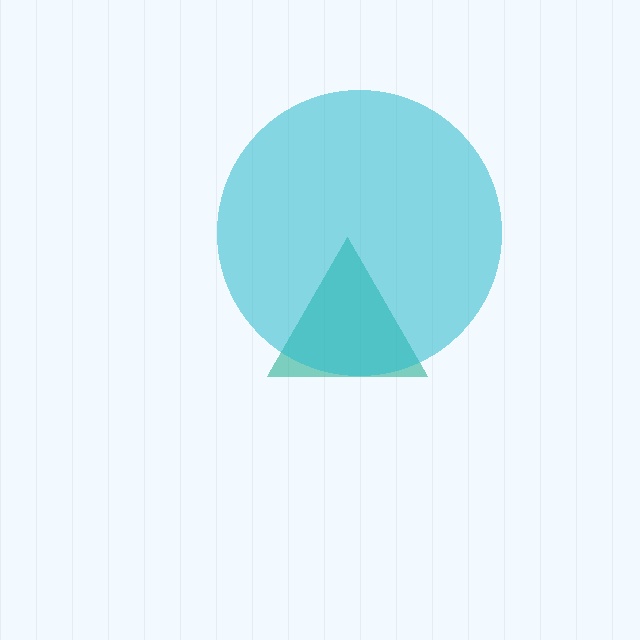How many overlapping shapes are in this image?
There are 2 overlapping shapes in the image.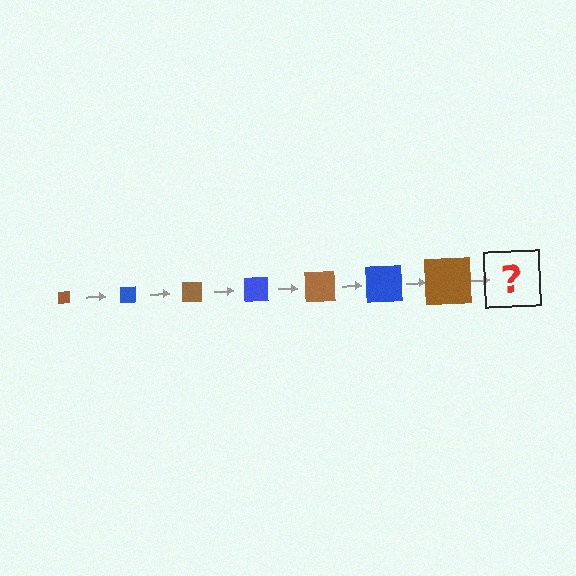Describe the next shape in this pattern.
It should be a blue square, larger than the previous one.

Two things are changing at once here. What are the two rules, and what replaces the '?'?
The two rules are that the square grows larger each step and the color cycles through brown and blue. The '?' should be a blue square, larger than the previous one.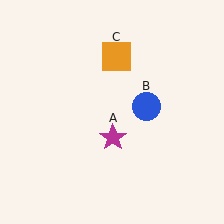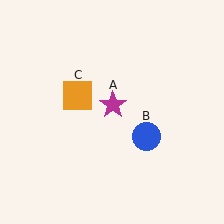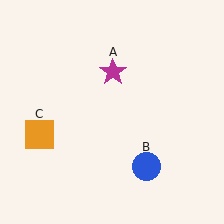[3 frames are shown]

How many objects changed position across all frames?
3 objects changed position: magenta star (object A), blue circle (object B), orange square (object C).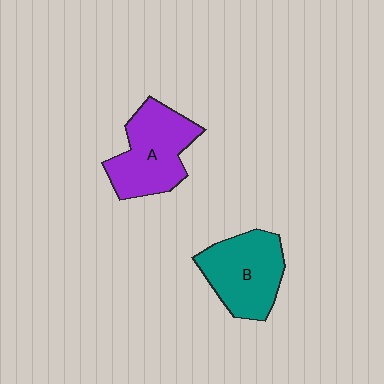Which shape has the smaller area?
Shape B (teal).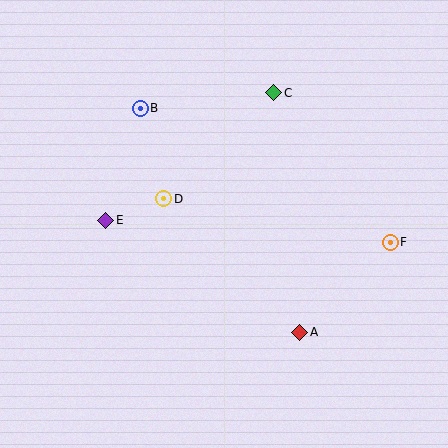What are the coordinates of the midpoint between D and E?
The midpoint between D and E is at (135, 210).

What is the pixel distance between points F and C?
The distance between F and C is 190 pixels.